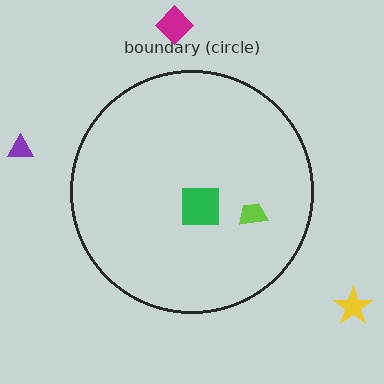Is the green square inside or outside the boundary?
Inside.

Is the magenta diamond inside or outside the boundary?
Outside.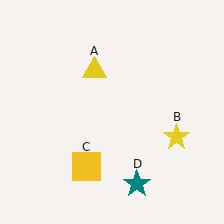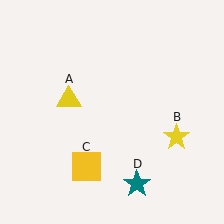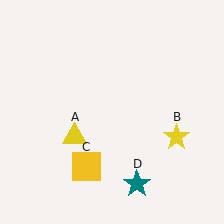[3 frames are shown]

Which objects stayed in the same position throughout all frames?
Yellow star (object B) and yellow square (object C) and teal star (object D) remained stationary.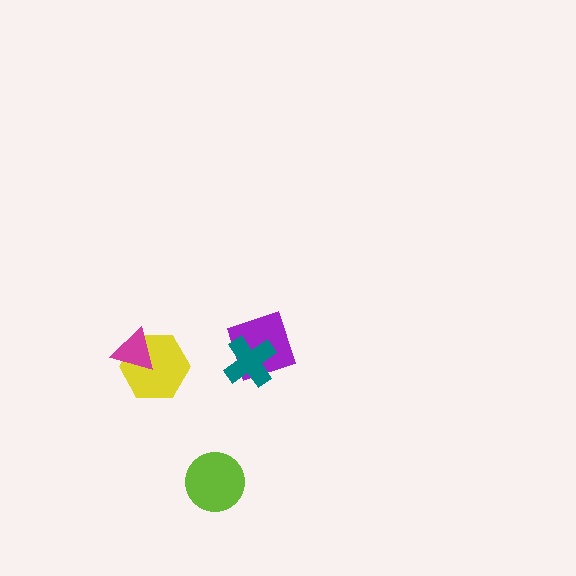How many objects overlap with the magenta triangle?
1 object overlaps with the magenta triangle.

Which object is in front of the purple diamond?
The teal cross is in front of the purple diamond.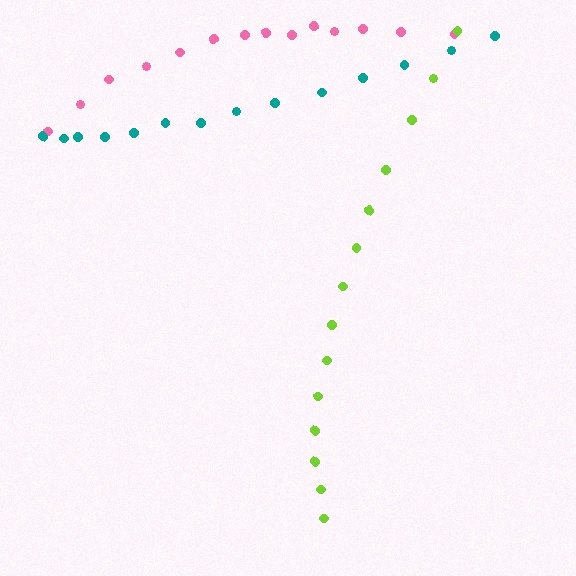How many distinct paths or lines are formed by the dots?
There are 3 distinct paths.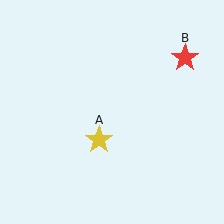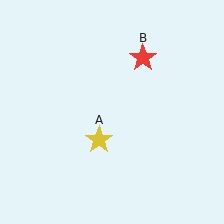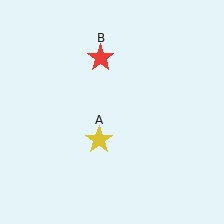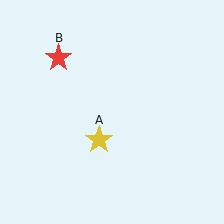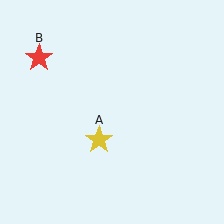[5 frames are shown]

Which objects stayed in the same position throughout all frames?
Yellow star (object A) remained stationary.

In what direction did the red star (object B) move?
The red star (object B) moved left.